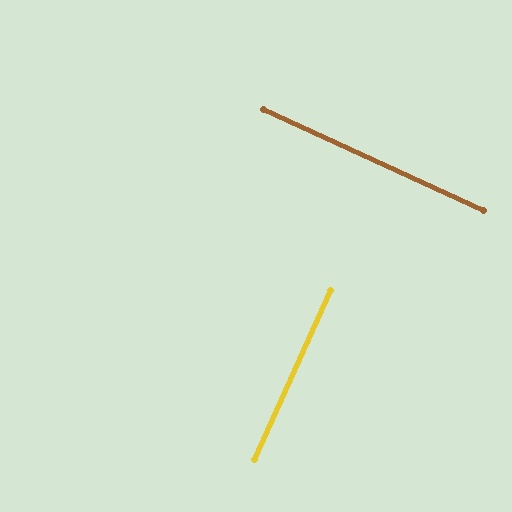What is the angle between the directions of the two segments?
Approximately 90 degrees.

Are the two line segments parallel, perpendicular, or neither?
Perpendicular — they meet at approximately 90°.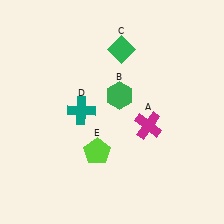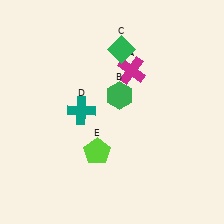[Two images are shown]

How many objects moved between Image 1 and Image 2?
1 object moved between the two images.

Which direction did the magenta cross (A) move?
The magenta cross (A) moved up.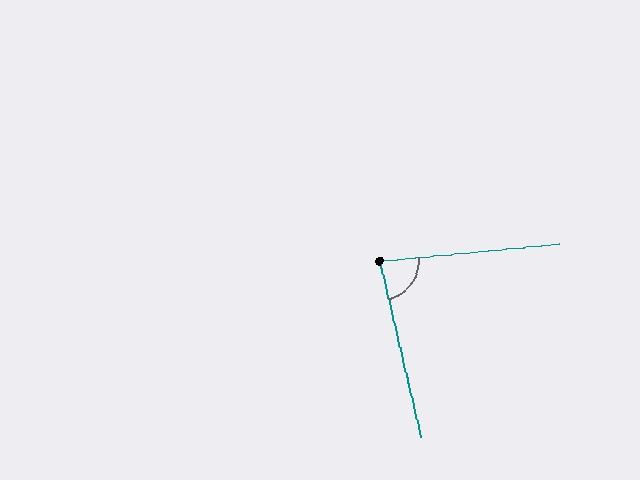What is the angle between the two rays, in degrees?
Approximately 82 degrees.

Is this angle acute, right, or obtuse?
It is acute.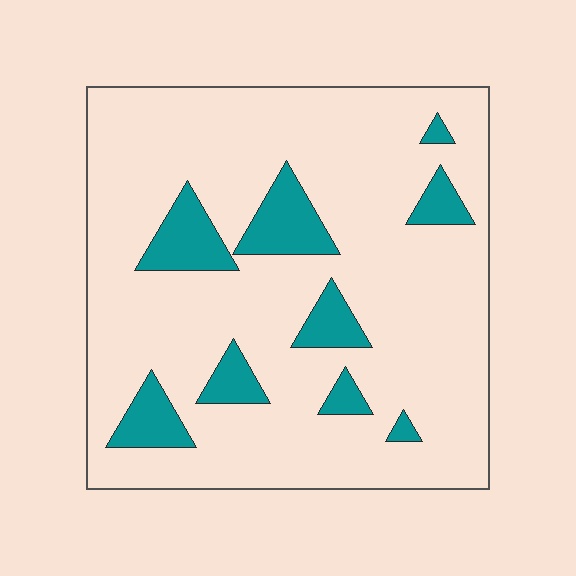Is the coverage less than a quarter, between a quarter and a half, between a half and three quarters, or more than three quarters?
Less than a quarter.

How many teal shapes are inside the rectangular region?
9.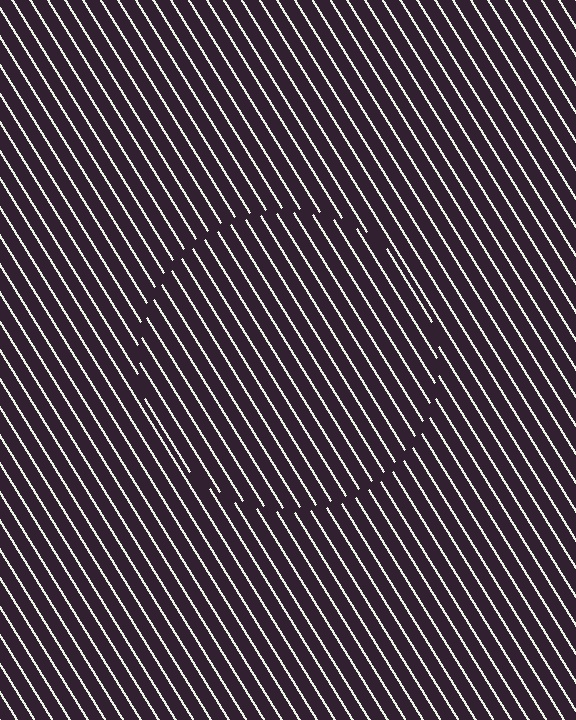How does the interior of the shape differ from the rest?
The interior of the shape contains the same grating, shifted by half a period — the contour is defined by the phase discontinuity where line-ends from the inner and outer gratings abut.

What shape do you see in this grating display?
An illusory circle. The interior of the shape contains the same grating, shifted by half a period — the contour is defined by the phase discontinuity where line-ends from the inner and outer gratings abut.